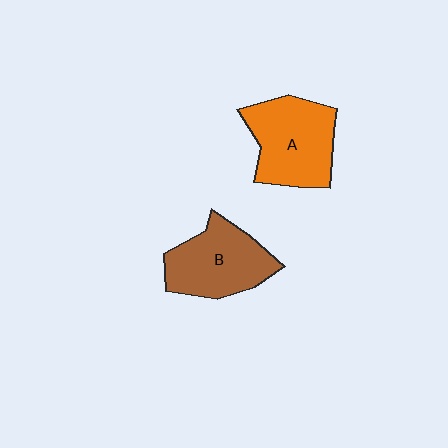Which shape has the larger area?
Shape A (orange).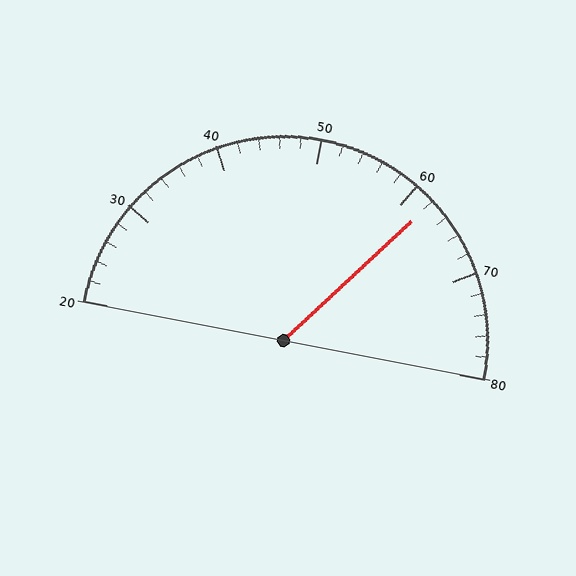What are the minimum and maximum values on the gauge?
The gauge ranges from 20 to 80.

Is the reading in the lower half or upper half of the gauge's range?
The reading is in the upper half of the range (20 to 80).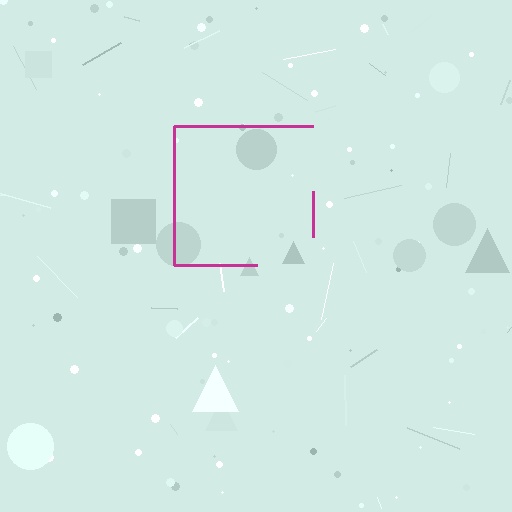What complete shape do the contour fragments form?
The contour fragments form a square.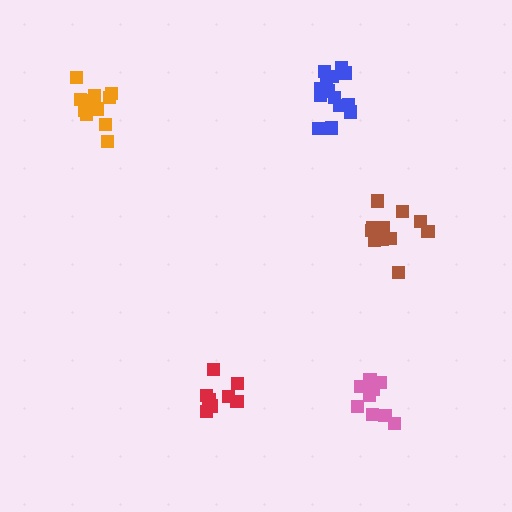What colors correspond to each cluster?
The clusters are colored: brown, red, orange, pink, blue.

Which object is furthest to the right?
The brown cluster is rightmost.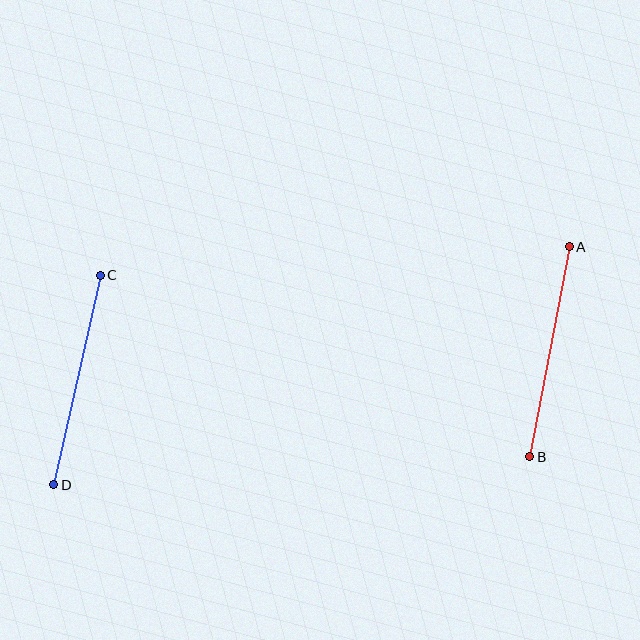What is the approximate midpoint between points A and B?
The midpoint is at approximately (549, 352) pixels.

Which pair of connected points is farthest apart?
Points C and D are farthest apart.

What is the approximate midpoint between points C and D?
The midpoint is at approximately (77, 380) pixels.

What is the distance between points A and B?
The distance is approximately 214 pixels.